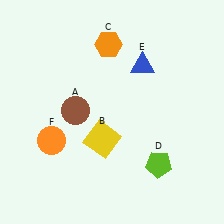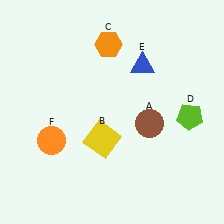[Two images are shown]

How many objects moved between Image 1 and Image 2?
2 objects moved between the two images.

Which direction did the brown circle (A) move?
The brown circle (A) moved right.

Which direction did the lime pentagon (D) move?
The lime pentagon (D) moved up.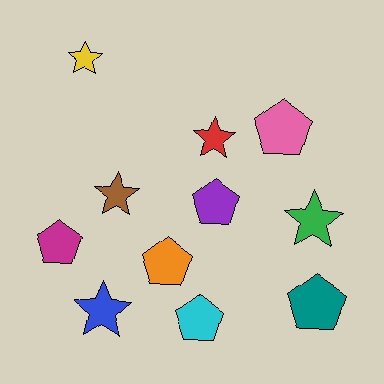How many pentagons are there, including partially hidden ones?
There are 6 pentagons.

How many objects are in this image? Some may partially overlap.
There are 11 objects.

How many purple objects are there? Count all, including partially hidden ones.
There is 1 purple object.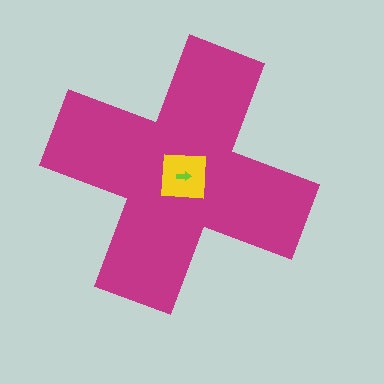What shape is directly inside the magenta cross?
The yellow square.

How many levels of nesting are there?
3.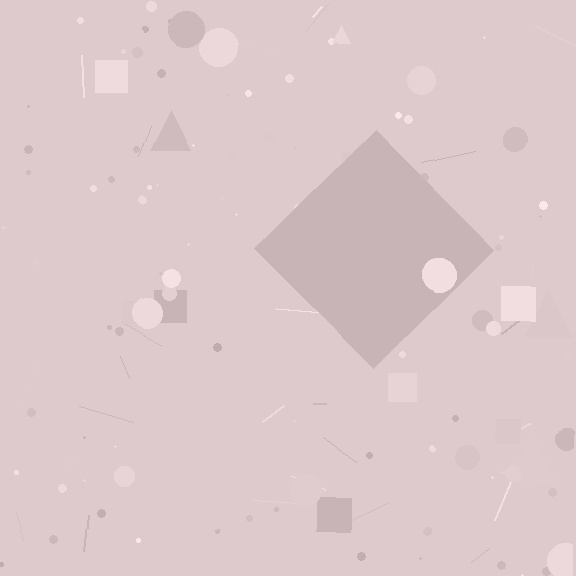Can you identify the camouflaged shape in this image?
The camouflaged shape is a diamond.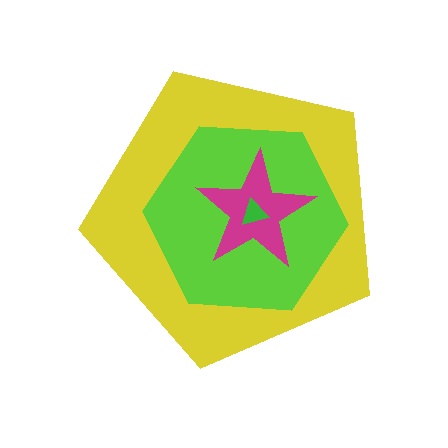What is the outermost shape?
The yellow pentagon.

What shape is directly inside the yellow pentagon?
The lime hexagon.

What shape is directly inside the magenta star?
The green triangle.